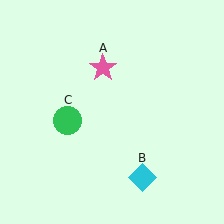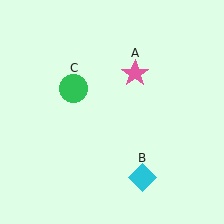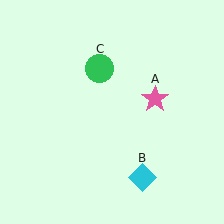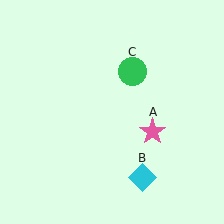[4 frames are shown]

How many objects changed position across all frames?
2 objects changed position: pink star (object A), green circle (object C).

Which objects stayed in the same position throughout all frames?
Cyan diamond (object B) remained stationary.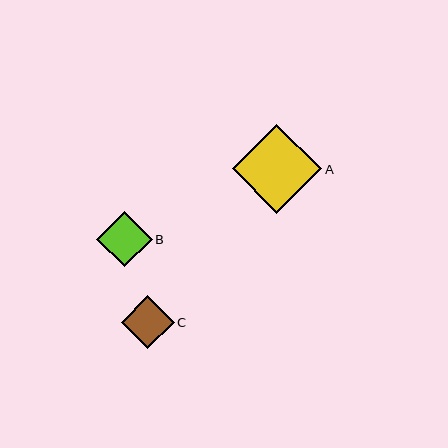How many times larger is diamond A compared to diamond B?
Diamond A is approximately 1.6 times the size of diamond B.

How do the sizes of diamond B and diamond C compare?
Diamond B and diamond C are approximately the same size.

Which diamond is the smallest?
Diamond C is the smallest with a size of approximately 53 pixels.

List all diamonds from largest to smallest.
From largest to smallest: A, B, C.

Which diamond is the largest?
Diamond A is the largest with a size of approximately 90 pixels.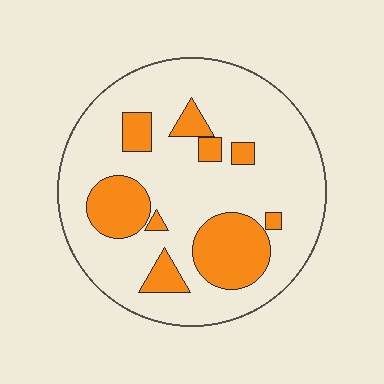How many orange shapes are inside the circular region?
9.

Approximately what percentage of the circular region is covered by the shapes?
Approximately 25%.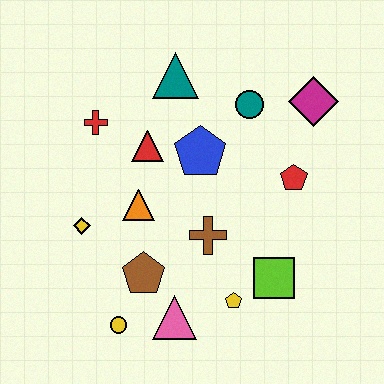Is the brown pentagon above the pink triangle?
Yes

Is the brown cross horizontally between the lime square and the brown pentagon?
Yes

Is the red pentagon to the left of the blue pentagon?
No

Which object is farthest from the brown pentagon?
The magenta diamond is farthest from the brown pentagon.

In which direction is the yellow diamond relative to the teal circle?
The yellow diamond is to the left of the teal circle.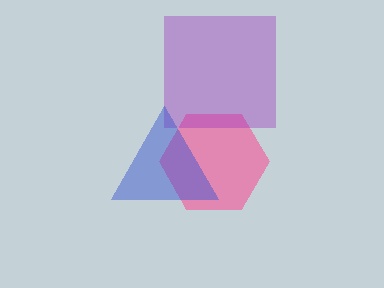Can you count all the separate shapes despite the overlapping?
Yes, there are 3 separate shapes.